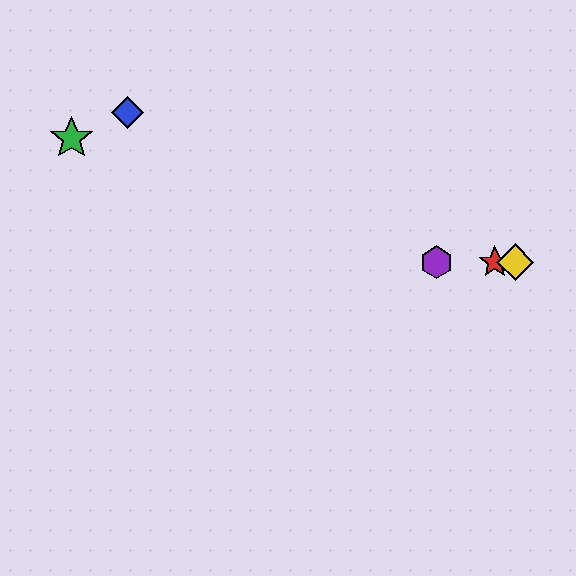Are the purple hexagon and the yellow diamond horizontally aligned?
Yes, both are at y≈262.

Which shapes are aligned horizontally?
The red star, the yellow diamond, the purple hexagon are aligned horizontally.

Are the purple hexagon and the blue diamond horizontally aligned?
No, the purple hexagon is at y≈262 and the blue diamond is at y≈113.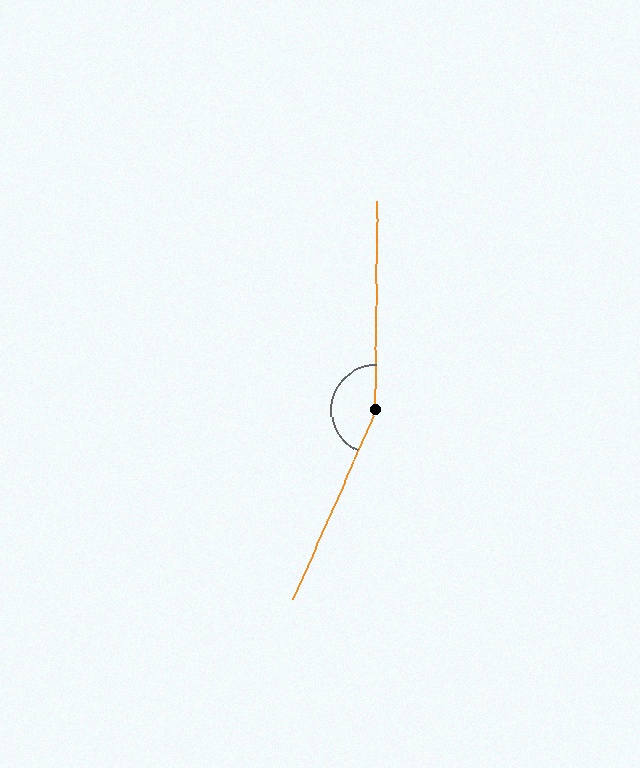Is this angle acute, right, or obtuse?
It is obtuse.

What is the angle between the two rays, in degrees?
Approximately 157 degrees.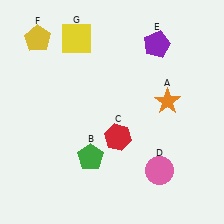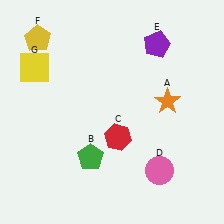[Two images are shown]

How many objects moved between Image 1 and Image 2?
1 object moved between the two images.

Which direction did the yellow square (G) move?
The yellow square (G) moved left.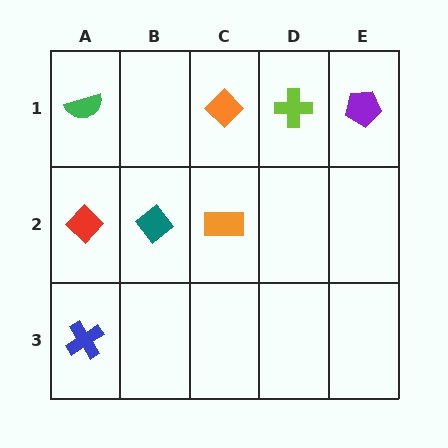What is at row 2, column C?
An orange rectangle.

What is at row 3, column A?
A blue cross.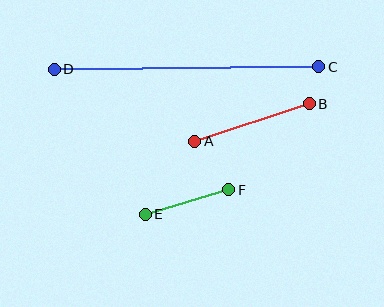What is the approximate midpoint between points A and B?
The midpoint is at approximately (252, 122) pixels.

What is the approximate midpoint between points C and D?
The midpoint is at approximately (187, 68) pixels.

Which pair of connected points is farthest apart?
Points C and D are farthest apart.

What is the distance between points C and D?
The distance is approximately 265 pixels.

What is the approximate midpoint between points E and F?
The midpoint is at approximately (187, 202) pixels.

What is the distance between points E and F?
The distance is approximately 87 pixels.